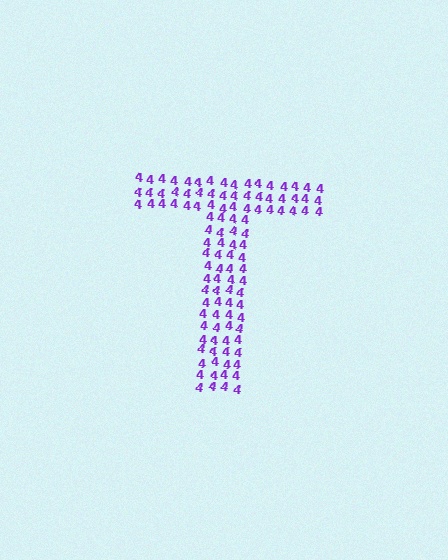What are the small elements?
The small elements are digit 4's.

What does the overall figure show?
The overall figure shows the letter T.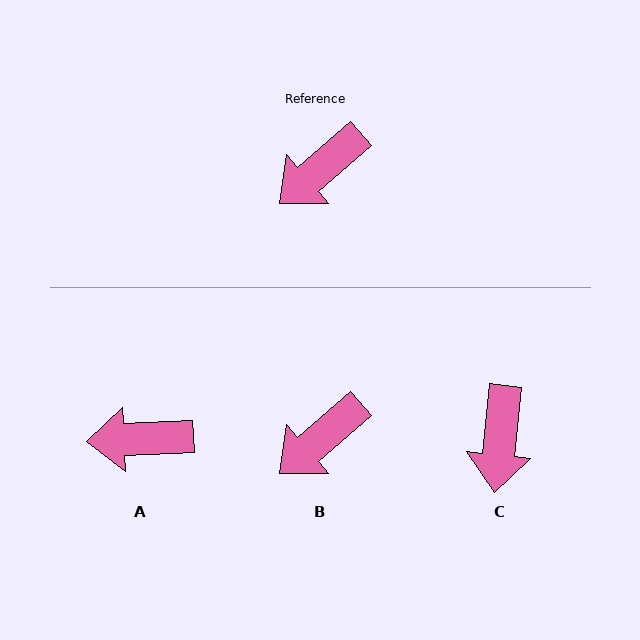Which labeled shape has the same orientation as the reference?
B.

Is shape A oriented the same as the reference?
No, it is off by about 38 degrees.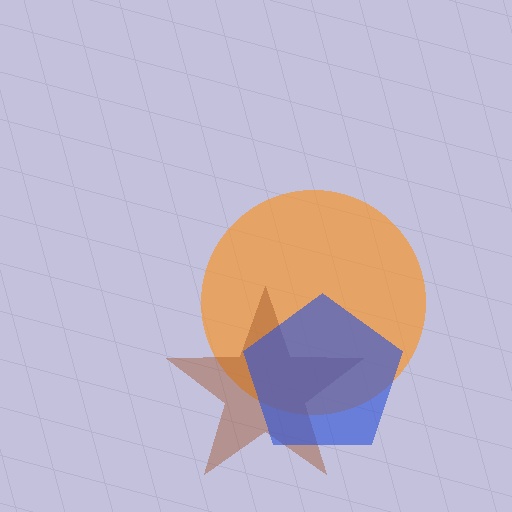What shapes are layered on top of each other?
The layered shapes are: an orange circle, a brown star, a blue pentagon.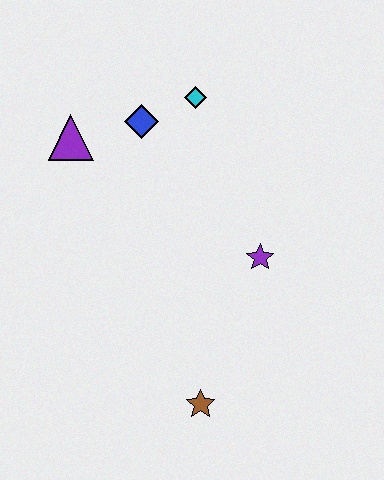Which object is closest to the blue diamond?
The cyan diamond is closest to the blue diamond.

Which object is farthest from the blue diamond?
The brown star is farthest from the blue diamond.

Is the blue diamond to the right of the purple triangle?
Yes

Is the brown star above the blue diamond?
No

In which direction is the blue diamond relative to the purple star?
The blue diamond is above the purple star.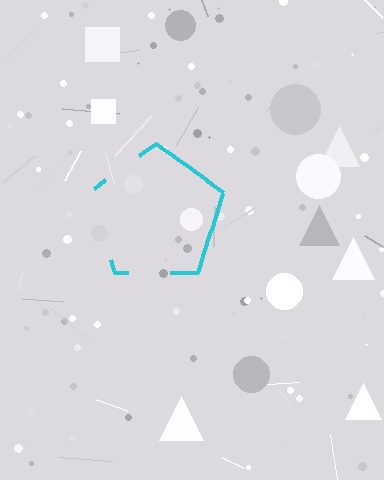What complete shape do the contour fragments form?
The contour fragments form a pentagon.